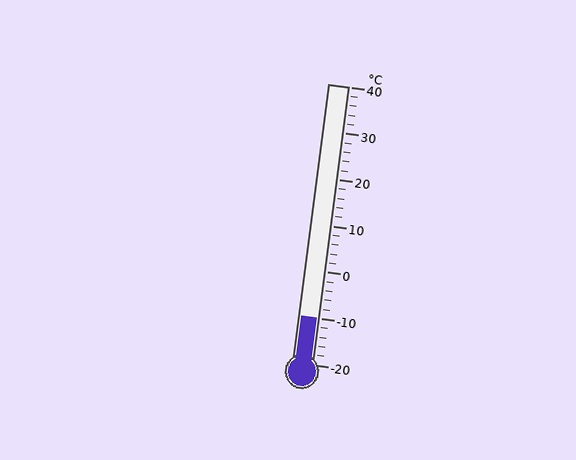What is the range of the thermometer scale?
The thermometer scale ranges from -20°C to 40°C.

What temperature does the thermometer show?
The thermometer shows approximately -10°C.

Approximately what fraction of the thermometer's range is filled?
The thermometer is filled to approximately 15% of its range.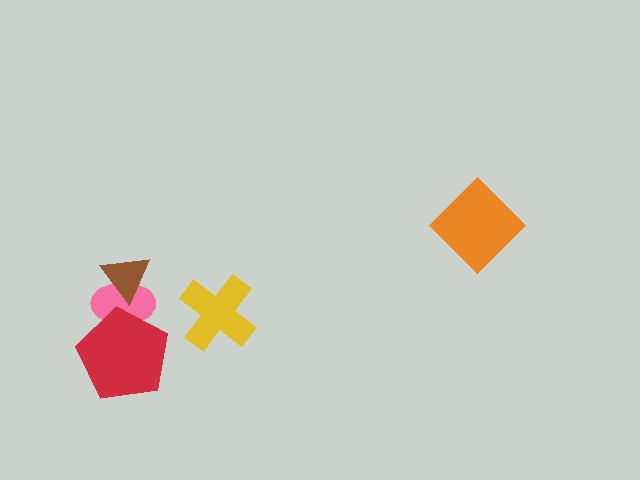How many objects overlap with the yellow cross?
0 objects overlap with the yellow cross.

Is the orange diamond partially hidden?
No, no other shape covers it.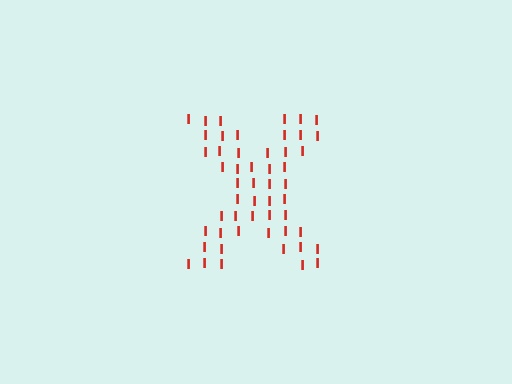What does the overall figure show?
The overall figure shows the letter X.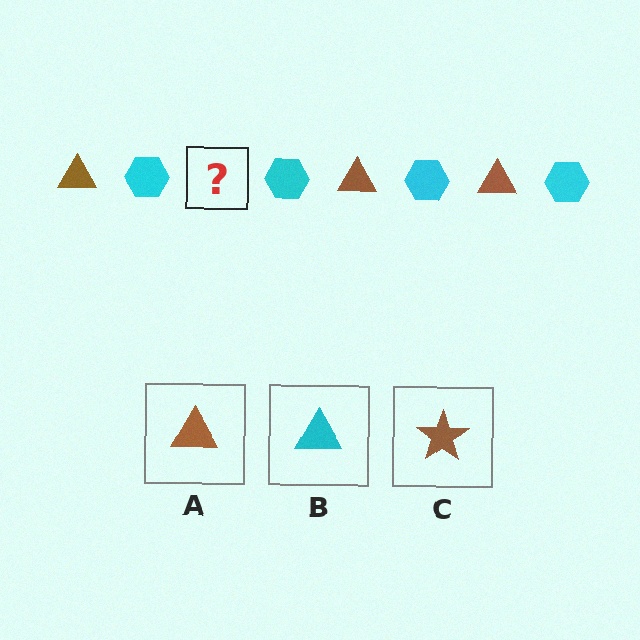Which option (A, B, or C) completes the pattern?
A.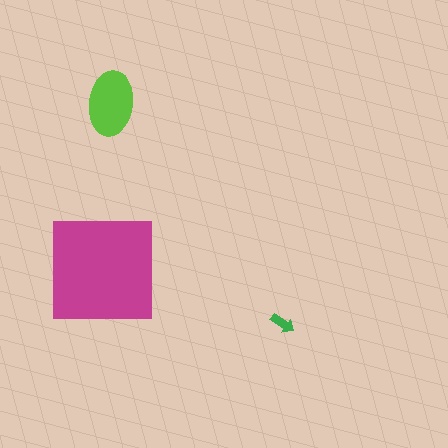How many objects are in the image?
There are 3 objects in the image.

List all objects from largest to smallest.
The magenta square, the lime ellipse, the green arrow.